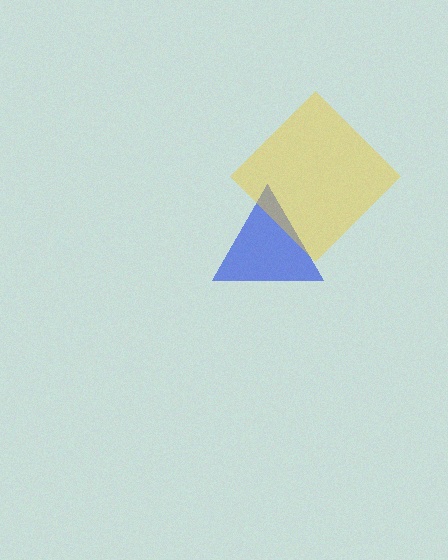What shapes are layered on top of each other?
The layered shapes are: a blue triangle, a yellow diamond.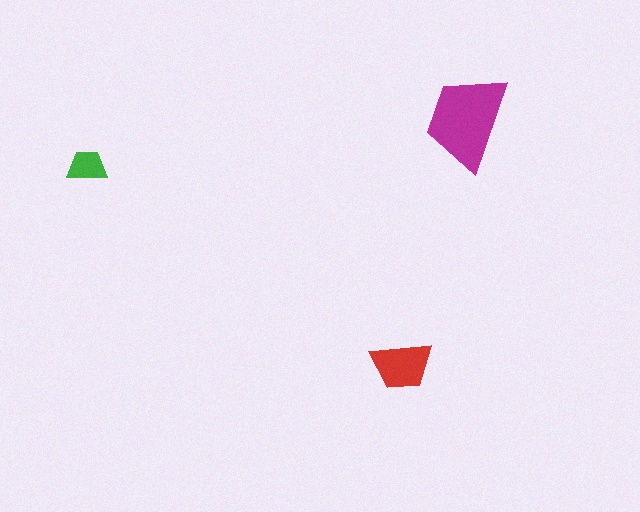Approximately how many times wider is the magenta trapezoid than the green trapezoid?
About 2.5 times wider.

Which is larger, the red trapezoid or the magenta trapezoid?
The magenta one.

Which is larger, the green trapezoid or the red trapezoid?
The red one.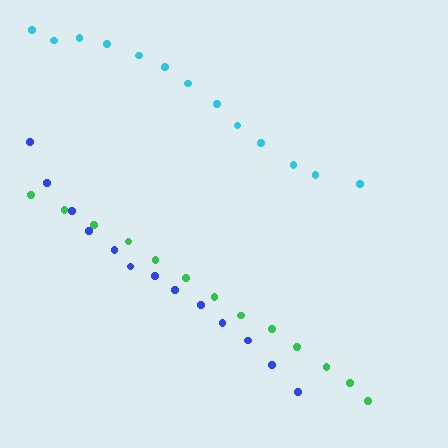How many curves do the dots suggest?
There are 3 distinct paths.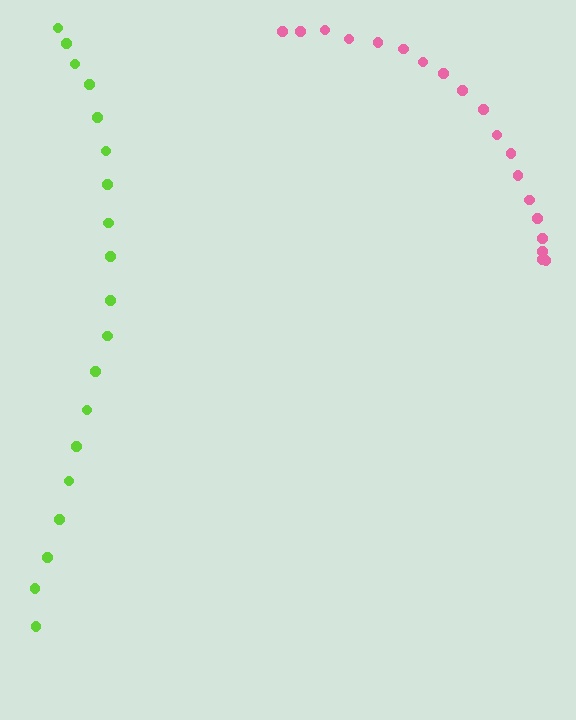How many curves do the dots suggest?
There are 2 distinct paths.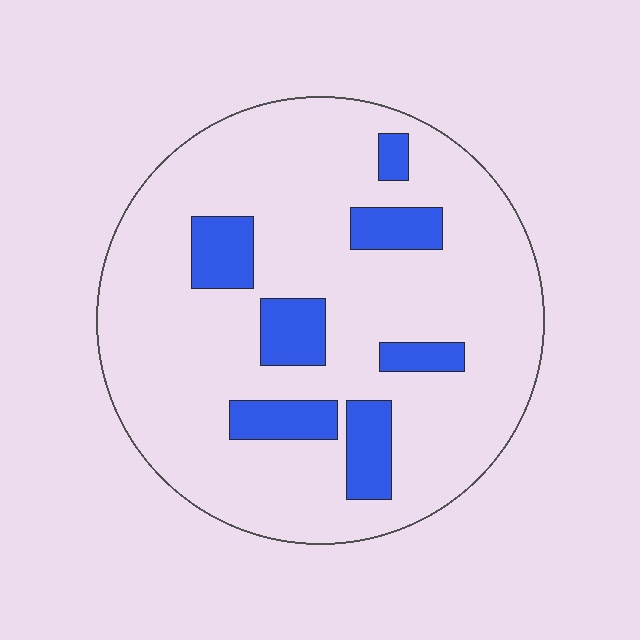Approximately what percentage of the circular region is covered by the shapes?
Approximately 15%.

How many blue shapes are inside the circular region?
7.